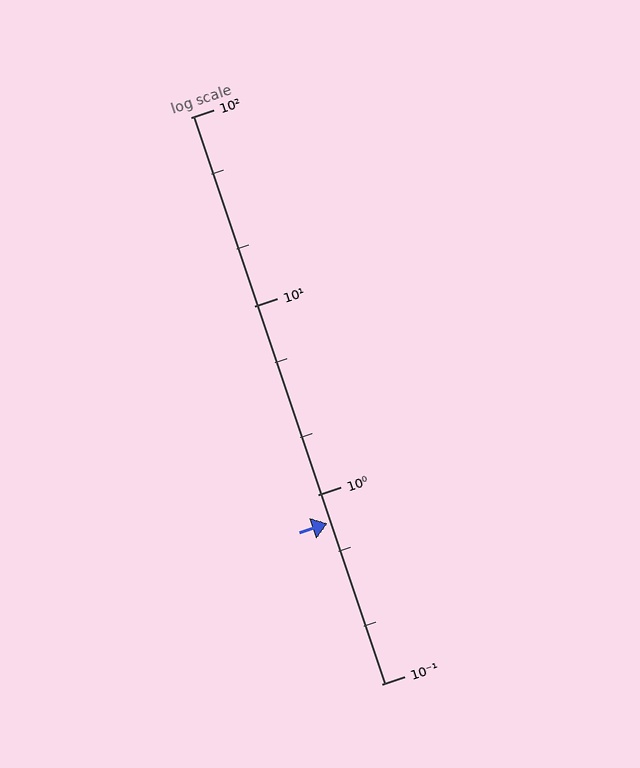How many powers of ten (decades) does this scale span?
The scale spans 3 decades, from 0.1 to 100.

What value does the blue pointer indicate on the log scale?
The pointer indicates approximately 0.71.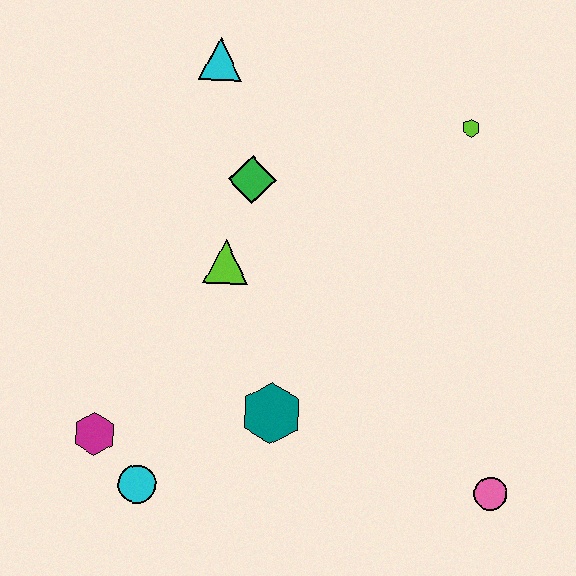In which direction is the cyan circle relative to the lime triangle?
The cyan circle is below the lime triangle.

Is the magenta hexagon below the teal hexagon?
Yes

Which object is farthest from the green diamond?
The pink circle is farthest from the green diamond.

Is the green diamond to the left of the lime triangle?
No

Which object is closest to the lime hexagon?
The green diamond is closest to the lime hexagon.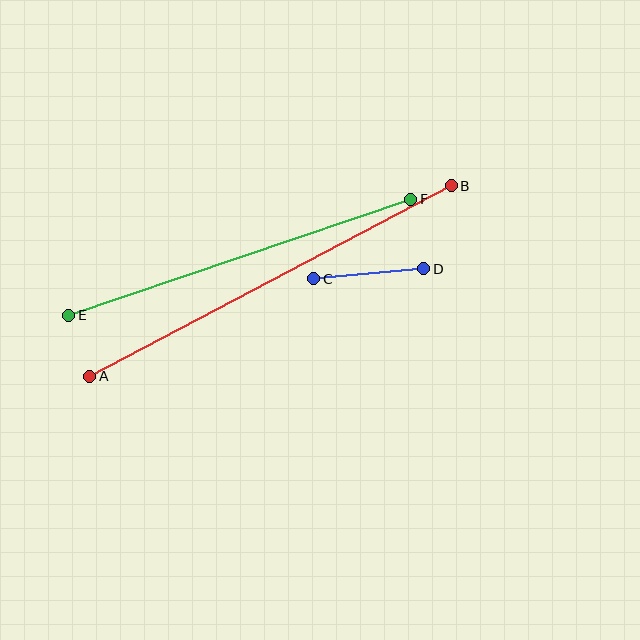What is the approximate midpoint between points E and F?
The midpoint is at approximately (240, 257) pixels.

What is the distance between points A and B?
The distance is approximately 408 pixels.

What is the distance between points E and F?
The distance is approximately 361 pixels.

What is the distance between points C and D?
The distance is approximately 111 pixels.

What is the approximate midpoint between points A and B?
The midpoint is at approximately (271, 281) pixels.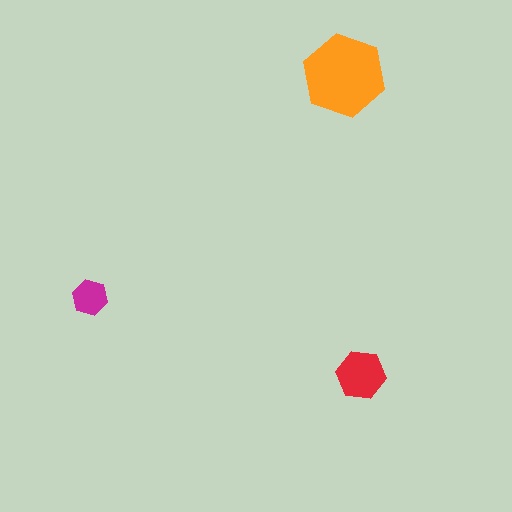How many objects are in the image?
There are 3 objects in the image.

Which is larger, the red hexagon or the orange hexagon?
The orange one.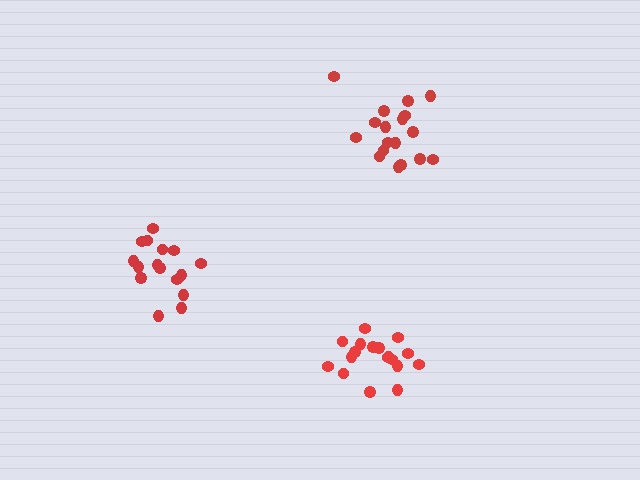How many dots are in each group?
Group 1: 18 dots, Group 2: 16 dots, Group 3: 18 dots (52 total).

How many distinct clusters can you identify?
There are 3 distinct clusters.